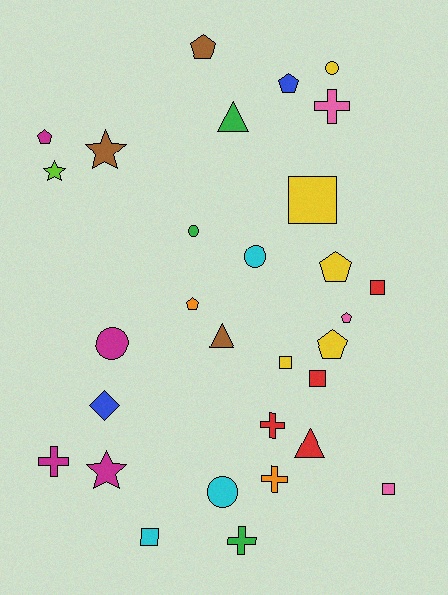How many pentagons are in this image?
There are 7 pentagons.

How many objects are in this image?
There are 30 objects.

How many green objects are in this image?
There are 3 green objects.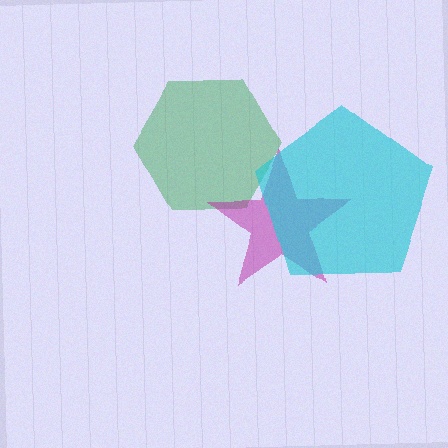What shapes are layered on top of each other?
The layered shapes are: a green hexagon, a magenta star, a cyan pentagon.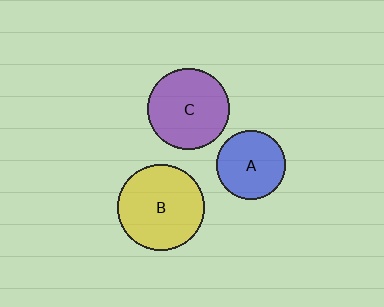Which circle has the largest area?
Circle B (yellow).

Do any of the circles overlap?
No, none of the circles overlap.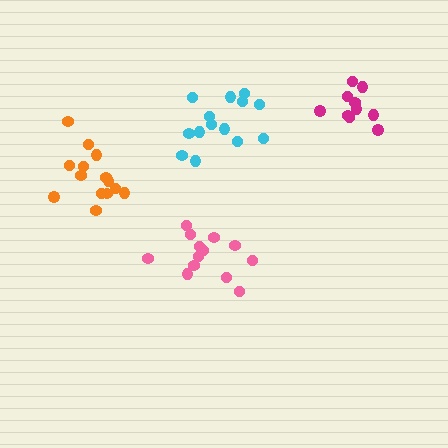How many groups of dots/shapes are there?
There are 4 groups.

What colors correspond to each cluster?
The clusters are colored: pink, orange, magenta, cyan.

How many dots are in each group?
Group 1: 13 dots, Group 2: 14 dots, Group 3: 10 dots, Group 4: 14 dots (51 total).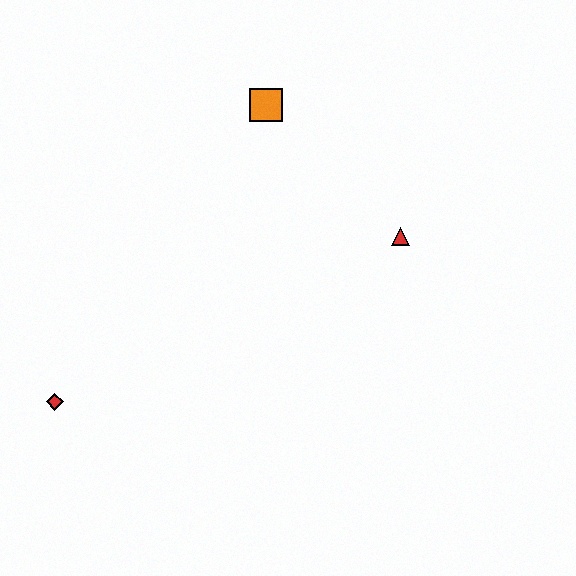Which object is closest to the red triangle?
The orange square is closest to the red triangle.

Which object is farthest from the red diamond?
The red triangle is farthest from the red diamond.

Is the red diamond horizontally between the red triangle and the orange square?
No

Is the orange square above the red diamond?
Yes